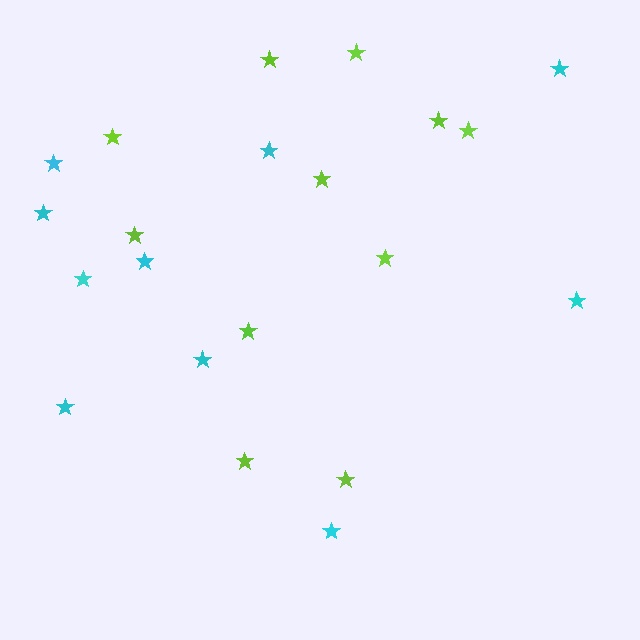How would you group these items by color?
There are 2 groups: one group of cyan stars (10) and one group of lime stars (11).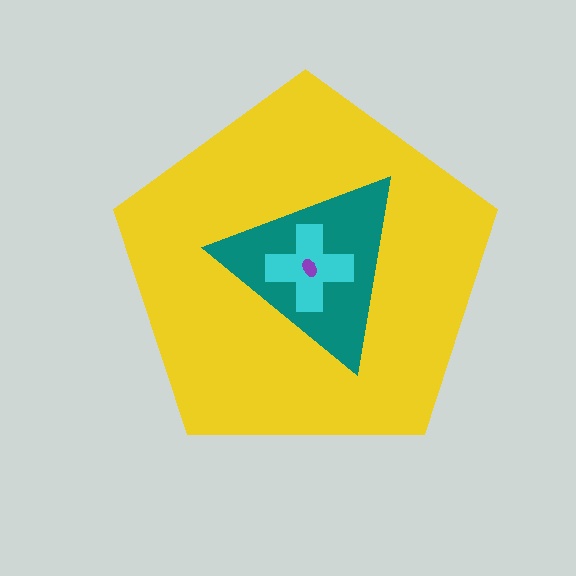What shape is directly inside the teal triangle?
The cyan cross.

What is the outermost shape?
The yellow pentagon.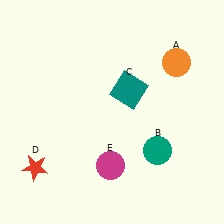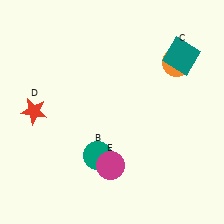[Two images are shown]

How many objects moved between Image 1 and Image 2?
3 objects moved between the two images.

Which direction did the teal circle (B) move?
The teal circle (B) moved left.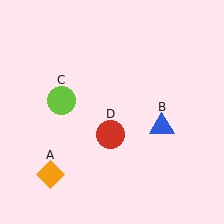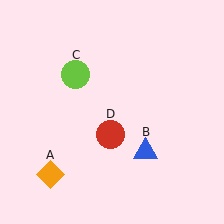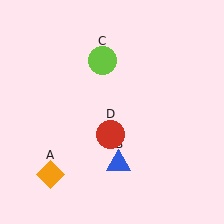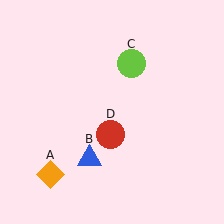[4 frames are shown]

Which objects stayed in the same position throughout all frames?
Orange diamond (object A) and red circle (object D) remained stationary.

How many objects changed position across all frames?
2 objects changed position: blue triangle (object B), lime circle (object C).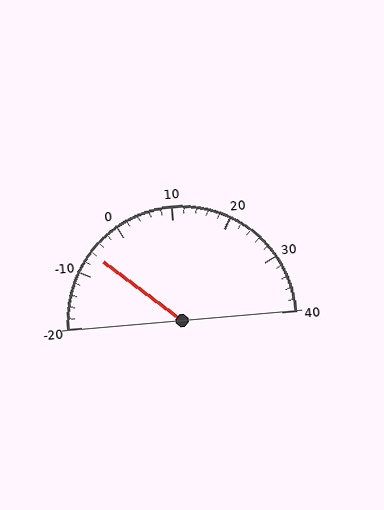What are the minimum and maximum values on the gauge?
The gauge ranges from -20 to 40.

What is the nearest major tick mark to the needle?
The nearest major tick mark is -10.